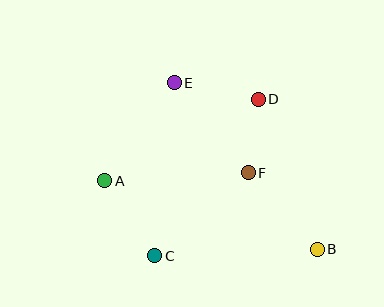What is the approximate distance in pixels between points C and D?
The distance between C and D is approximately 187 pixels.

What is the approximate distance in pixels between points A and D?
The distance between A and D is approximately 174 pixels.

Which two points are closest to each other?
Points D and F are closest to each other.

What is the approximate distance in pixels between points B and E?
The distance between B and E is approximately 219 pixels.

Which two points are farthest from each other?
Points A and B are farthest from each other.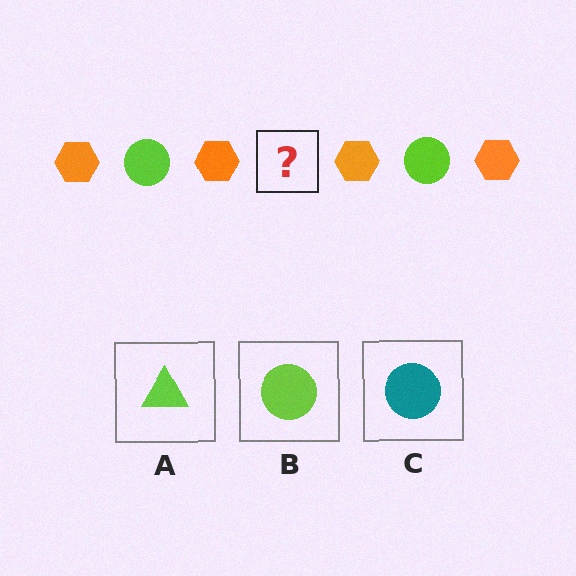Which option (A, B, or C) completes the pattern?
B.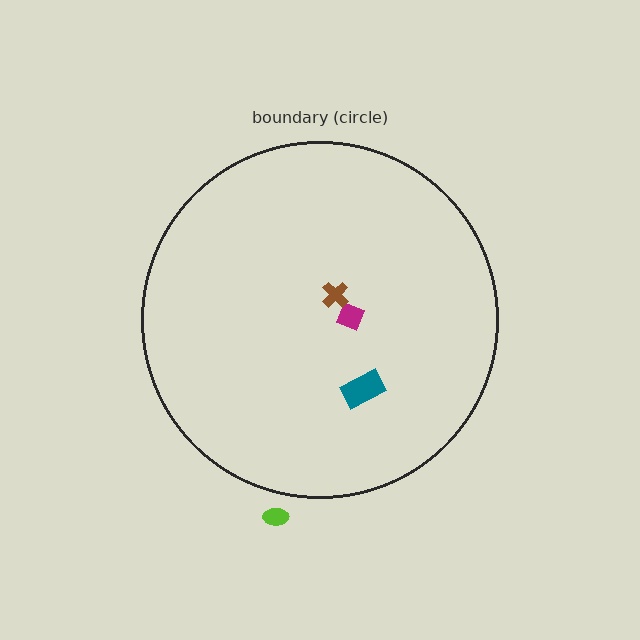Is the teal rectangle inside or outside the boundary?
Inside.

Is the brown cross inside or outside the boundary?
Inside.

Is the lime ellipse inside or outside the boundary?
Outside.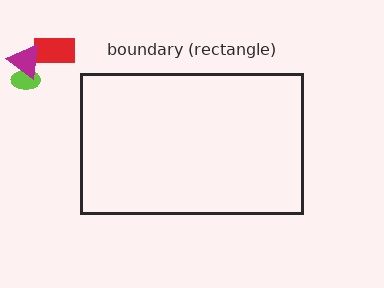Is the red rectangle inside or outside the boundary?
Outside.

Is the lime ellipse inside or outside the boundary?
Outside.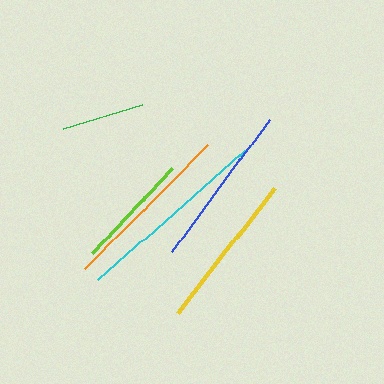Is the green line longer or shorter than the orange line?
The orange line is longer than the green line.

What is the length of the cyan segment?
The cyan segment is approximately 204 pixels long.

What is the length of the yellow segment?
The yellow segment is approximately 159 pixels long.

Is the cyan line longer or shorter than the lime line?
The cyan line is longer than the lime line.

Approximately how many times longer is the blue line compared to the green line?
The blue line is approximately 2.0 times the length of the green line.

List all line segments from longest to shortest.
From longest to shortest: cyan, orange, blue, yellow, lime, green.